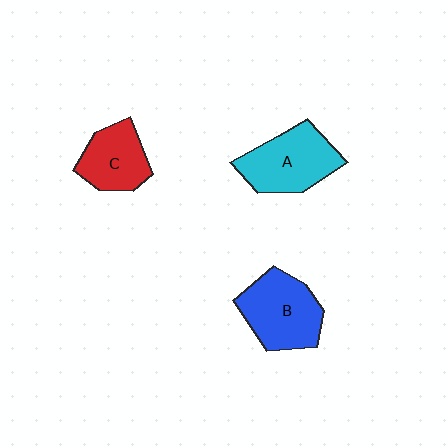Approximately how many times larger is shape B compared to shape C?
Approximately 1.3 times.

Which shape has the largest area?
Shape B (blue).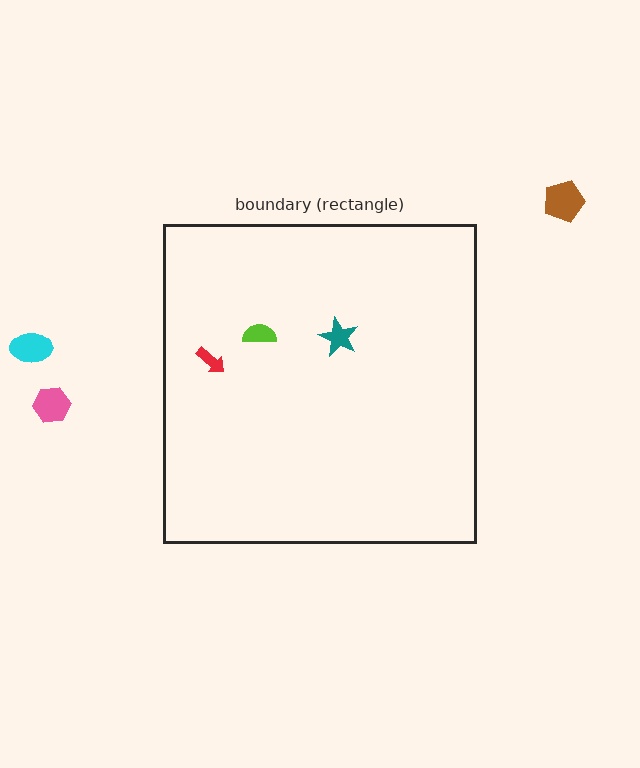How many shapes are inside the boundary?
3 inside, 3 outside.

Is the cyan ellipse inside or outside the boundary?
Outside.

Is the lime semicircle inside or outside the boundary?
Inside.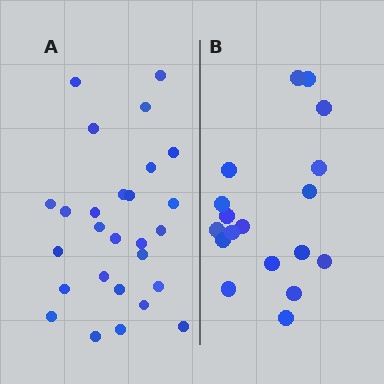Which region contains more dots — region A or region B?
Region A (the left region) has more dots.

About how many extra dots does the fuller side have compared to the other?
Region A has roughly 8 or so more dots than region B.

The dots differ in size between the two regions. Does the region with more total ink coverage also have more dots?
No. Region B has more total ink coverage because its dots are larger, but region A actually contains more individual dots. Total area can be misleading — the number of items is what matters here.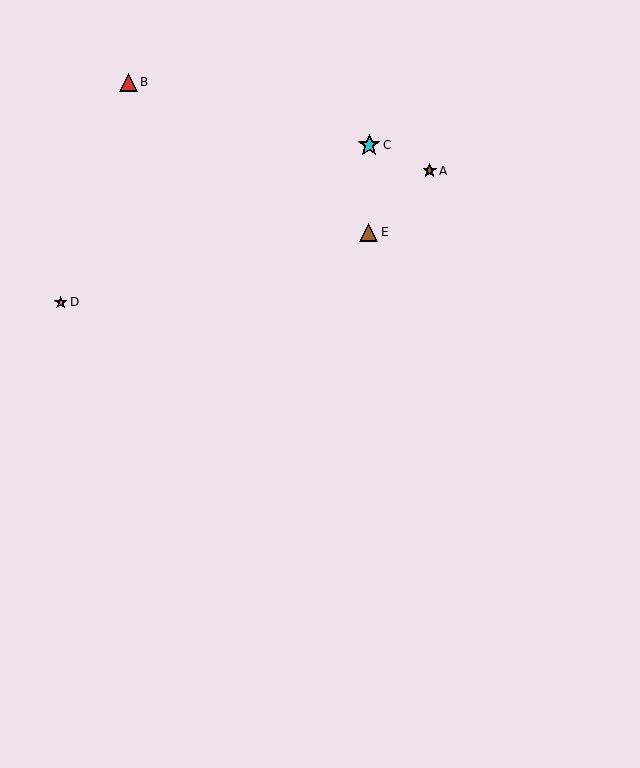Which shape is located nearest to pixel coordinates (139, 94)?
The red triangle (labeled B) at (129, 82) is nearest to that location.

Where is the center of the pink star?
The center of the pink star is at (60, 303).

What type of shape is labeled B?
Shape B is a red triangle.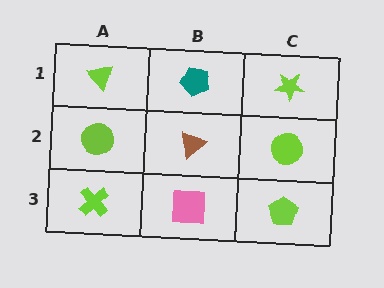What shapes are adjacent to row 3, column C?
A lime circle (row 2, column C), a pink square (row 3, column B).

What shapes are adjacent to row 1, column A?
A lime circle (row 2, column A), a teal pentagon (row 1, column B).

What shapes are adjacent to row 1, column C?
A lime circle (row 2, column C), a teal pentagon (row 1, column B).